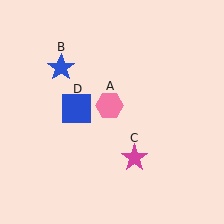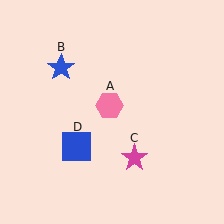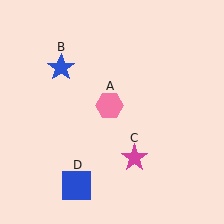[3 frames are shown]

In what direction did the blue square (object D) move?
The blue square (object D) moved down.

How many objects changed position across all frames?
1 object changed position: blue square (object D).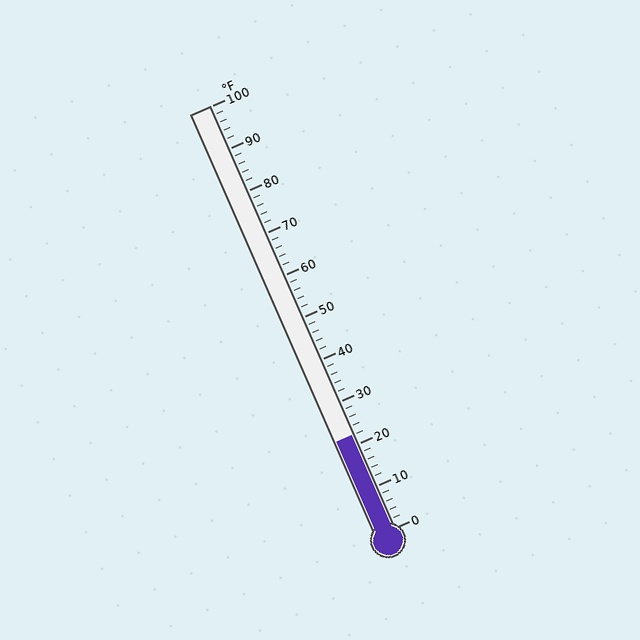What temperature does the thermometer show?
The thermometer shows approximately 22°F.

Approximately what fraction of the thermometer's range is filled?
The thermometer is filled to approximately 20% of its range.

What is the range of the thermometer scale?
The thermometer scale ranges from 0°F to 100°F.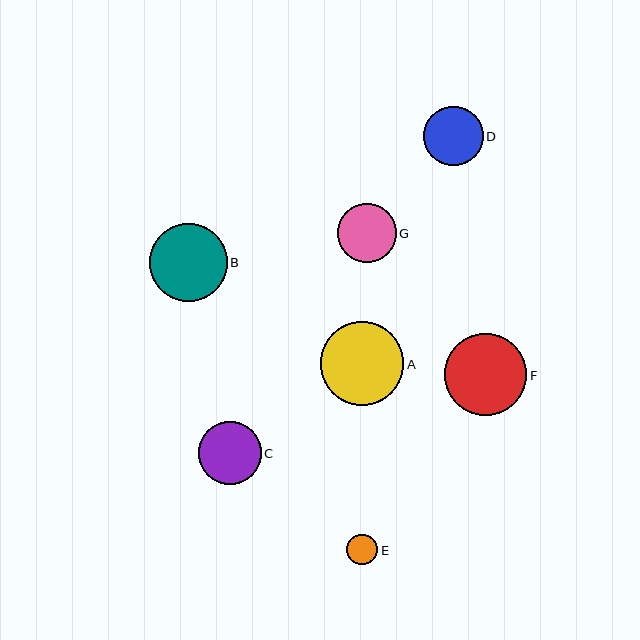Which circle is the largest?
Circle A is the largest with a size of approximately 83 pixels.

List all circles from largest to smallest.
From largest to smallest: A, F, B, C, D, G, E.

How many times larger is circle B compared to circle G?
Circle B is approximately 1.3 times the size of circle G.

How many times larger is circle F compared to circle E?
Circle F is approximately 2.7 times the size of circle E.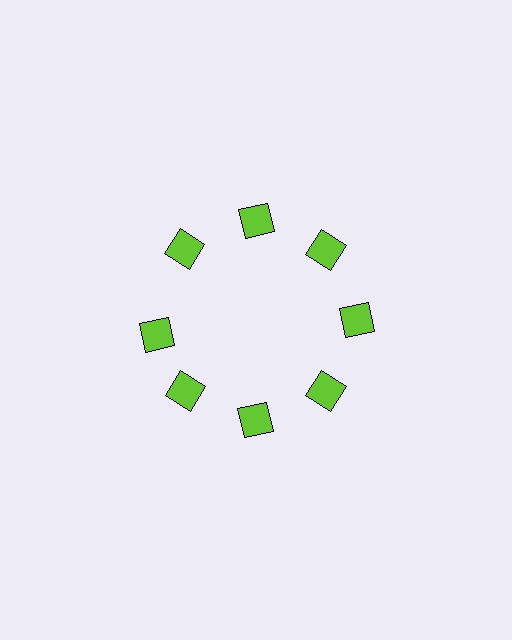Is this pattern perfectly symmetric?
No. The 8 lime squares are arranged in a ring, but one element near the 9 o'clock position is rotated out of alignment along the ring, breaking the 8-fold rotational symmetry.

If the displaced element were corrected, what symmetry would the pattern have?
It would have 8-fold rotational symmetry — the pattern would map onto itself every 45 degrees.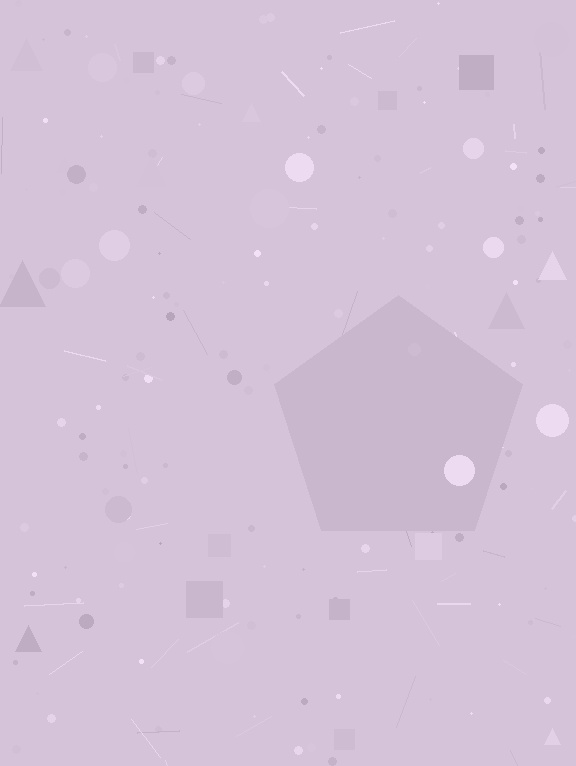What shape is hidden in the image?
A pentagon is hidden in the image.